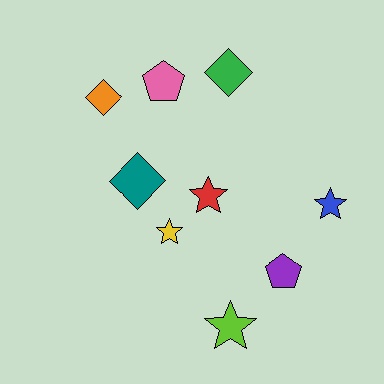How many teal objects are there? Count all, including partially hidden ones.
There is 1 teal object.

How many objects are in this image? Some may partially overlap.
There are 9 objects.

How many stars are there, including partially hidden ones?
There are 4 stars.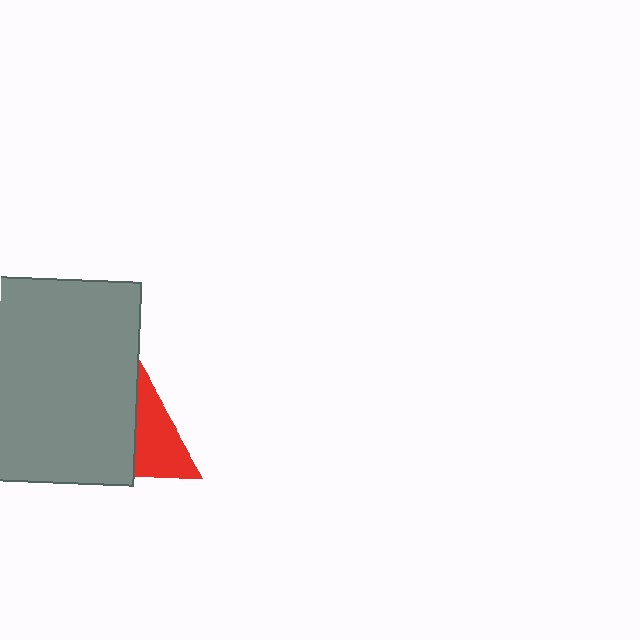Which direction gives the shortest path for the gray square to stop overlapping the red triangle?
Moving left gives the shortest separation.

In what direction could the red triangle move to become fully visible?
The red triangle could move right. That would shift it out from behind the gray square entirely.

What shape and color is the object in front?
The object in front is a gray square.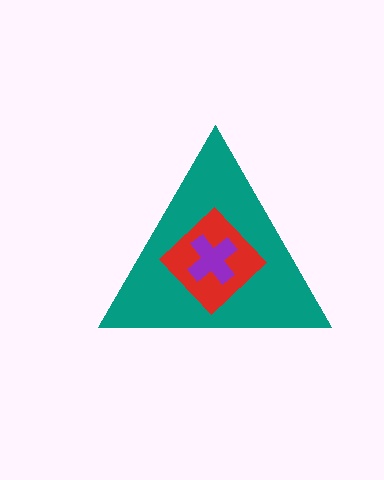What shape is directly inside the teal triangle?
The red diamond.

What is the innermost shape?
The purple cross.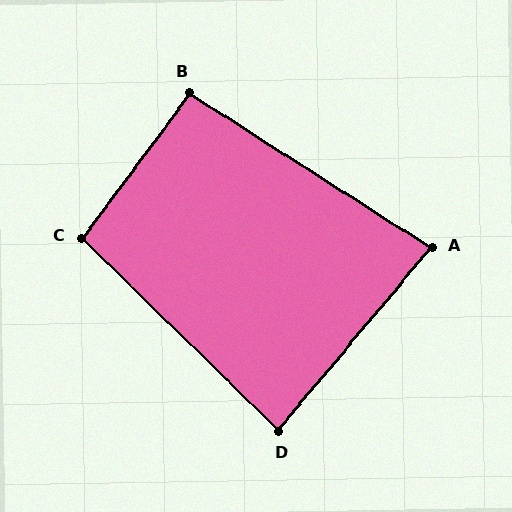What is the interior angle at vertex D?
Approximately 86 degrees (approximately right).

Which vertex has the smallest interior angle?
A, at approximately 83 degrees.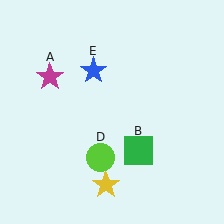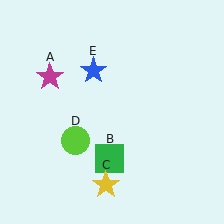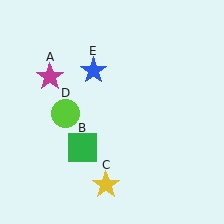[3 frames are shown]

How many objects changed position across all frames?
2 objects changed position: green square (object B), lime circle (object D).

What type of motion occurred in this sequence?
The green square (object B), lime circle (object D) rotated clockwise around the center of the scene.